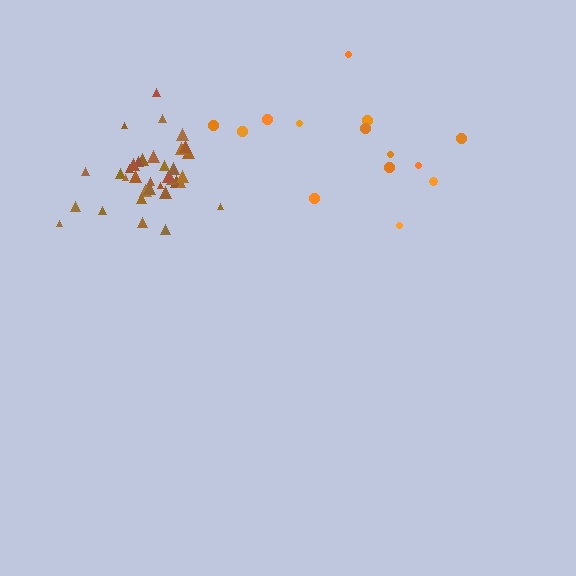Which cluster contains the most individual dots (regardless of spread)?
Brown (35).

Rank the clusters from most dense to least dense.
brown, orange.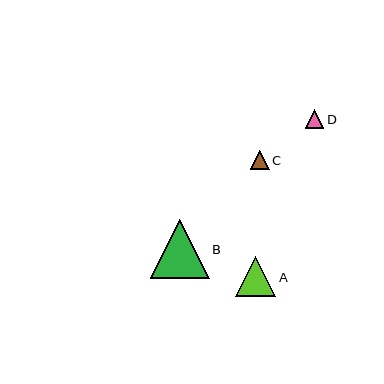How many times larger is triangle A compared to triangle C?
Triangle A is approximately 2.1 times the size of triangle C.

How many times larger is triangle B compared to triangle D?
Triangle B is approximately 3.2 times the size of triangle D.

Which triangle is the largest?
Triangle B is the largest with a size of approximately 59 pixels.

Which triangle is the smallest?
Triangle D is the smallest with a size of approximately 18 pixels.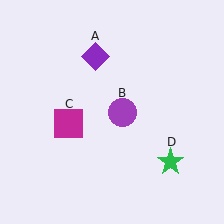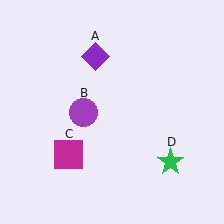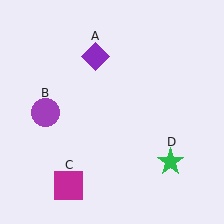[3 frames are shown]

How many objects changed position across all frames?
2 objects changed position: purple circle (object B), magenta square (object C).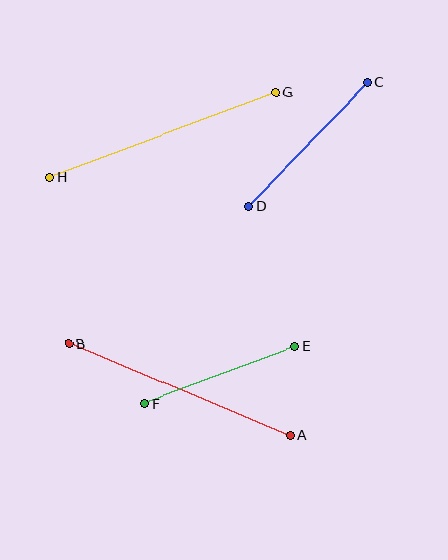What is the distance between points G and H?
The distance is approximately 241 pixels.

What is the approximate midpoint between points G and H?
The midpoint is at approximately (163, 135) pixels.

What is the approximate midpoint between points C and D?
The midpoint is at approximately (308, 144) pixels.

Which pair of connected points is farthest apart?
Points G and H are farthest apart.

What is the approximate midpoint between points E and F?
The midpoint is at approximately (220, 375) pixels.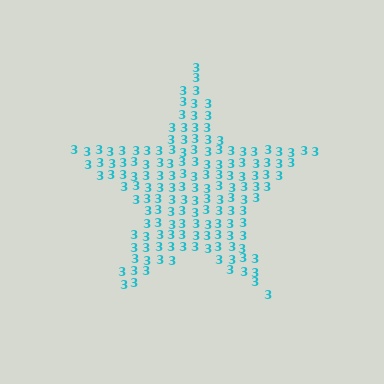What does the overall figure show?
The overall figure shows a star.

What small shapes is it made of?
It is made of small digit 3's.